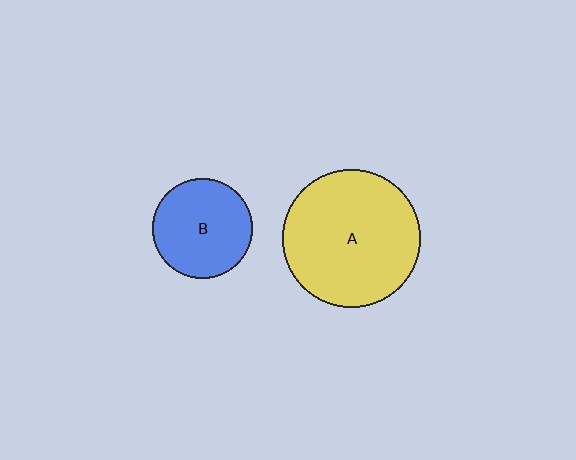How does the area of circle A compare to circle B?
Approximately 1.9 times.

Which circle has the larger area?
Circle A (yellow).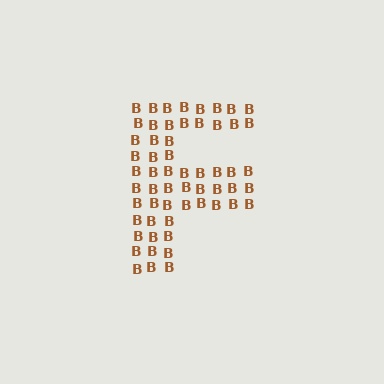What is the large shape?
The large shape is the letter F.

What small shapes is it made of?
It is made of small letter B's.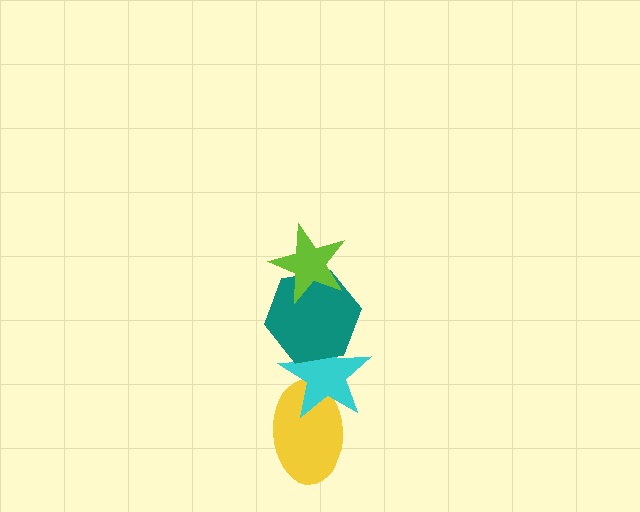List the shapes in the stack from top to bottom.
From top to bottom: the lime star, the teal hexagon, the cyan star, the yellow ellipse.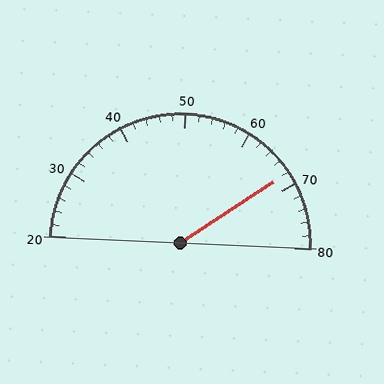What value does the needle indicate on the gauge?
The needle indicates approximately 68.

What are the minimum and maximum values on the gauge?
The gauge ranges from 20 to 80.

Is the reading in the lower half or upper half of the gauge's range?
The reading is in the upper half of the range (20 to 80).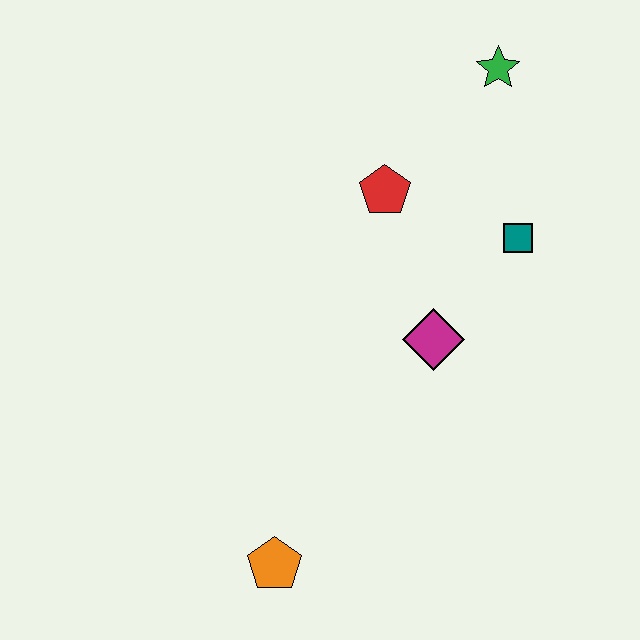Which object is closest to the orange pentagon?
The magenta diamond is closest to the orange pentagon.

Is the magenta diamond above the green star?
No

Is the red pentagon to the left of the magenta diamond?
Yes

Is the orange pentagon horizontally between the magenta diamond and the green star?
No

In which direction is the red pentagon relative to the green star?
The red pentagon is below the green star.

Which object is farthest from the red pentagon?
The orange pentagon is farthest from the red pentagon.